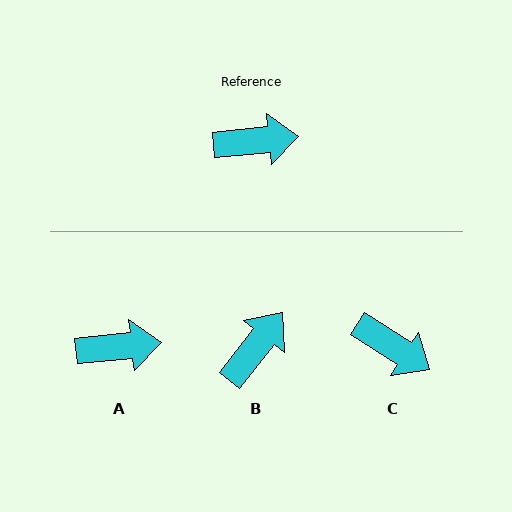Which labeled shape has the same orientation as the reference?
A.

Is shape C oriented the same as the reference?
No, it is off by about 39 degrees.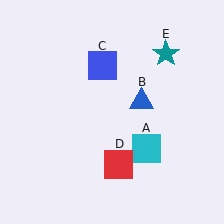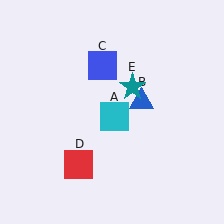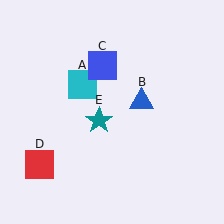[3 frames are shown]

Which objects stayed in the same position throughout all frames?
Blue triangle (object B) and blue square (object C) remained stationary.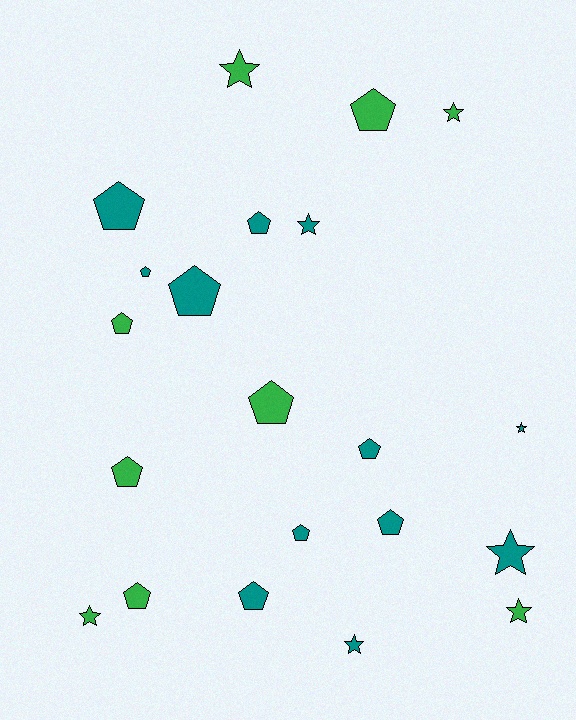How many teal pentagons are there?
There are 8 teal pentagons.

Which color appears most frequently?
Teal, with 12 objects.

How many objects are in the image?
There are 21 objects.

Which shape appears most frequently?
Pentagon, with 13 objects.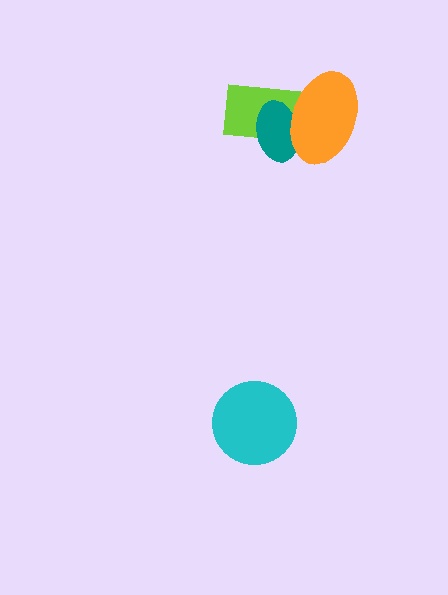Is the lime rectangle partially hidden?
Yes, it is partially covered by another shape.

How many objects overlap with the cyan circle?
0 objects overlap with the cyan circle.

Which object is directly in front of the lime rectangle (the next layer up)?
The teal ellipse is directly in front of the lime rectangle.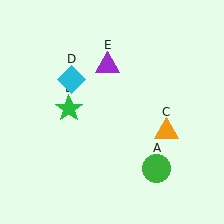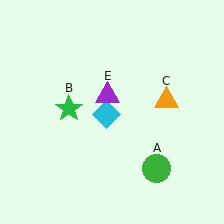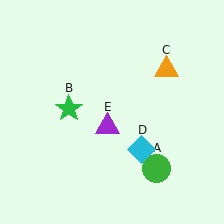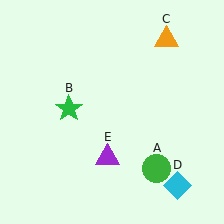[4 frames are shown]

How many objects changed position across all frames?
3 objects changed position: orange triangle (object C), cyan diamond (object D), purple triangle (object E).